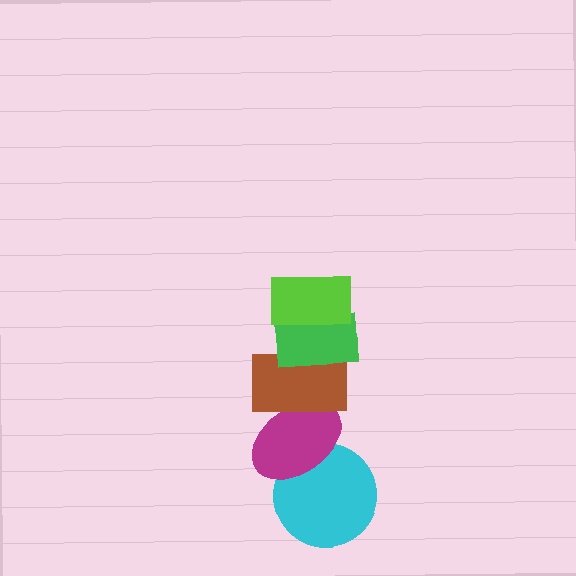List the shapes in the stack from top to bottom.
From top to bottom: the lime rectangle, the green rectangle, the brown rectangle, the magenta ellipse, the cyan circle.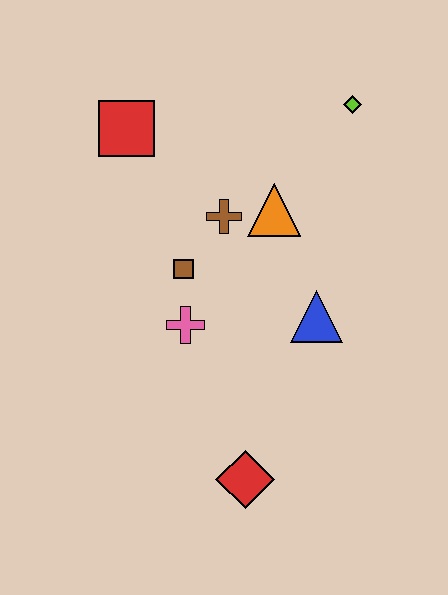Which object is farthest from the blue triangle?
The red square is farthest from the blue triangle.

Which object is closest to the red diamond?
The pink cross is closest to the red diamond.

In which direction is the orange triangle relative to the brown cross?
The orange triangle is to the right of the brown cross.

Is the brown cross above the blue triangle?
Yes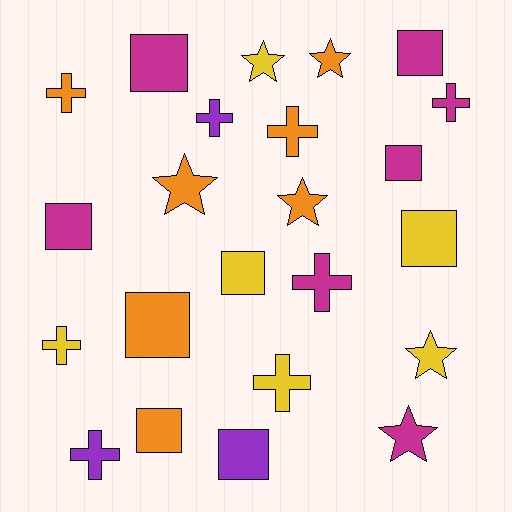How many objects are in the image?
There are 23 objects.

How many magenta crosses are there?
There are 2 magenta crosses.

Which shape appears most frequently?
Square, with 9 objects.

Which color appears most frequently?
Orange, with 7 objects.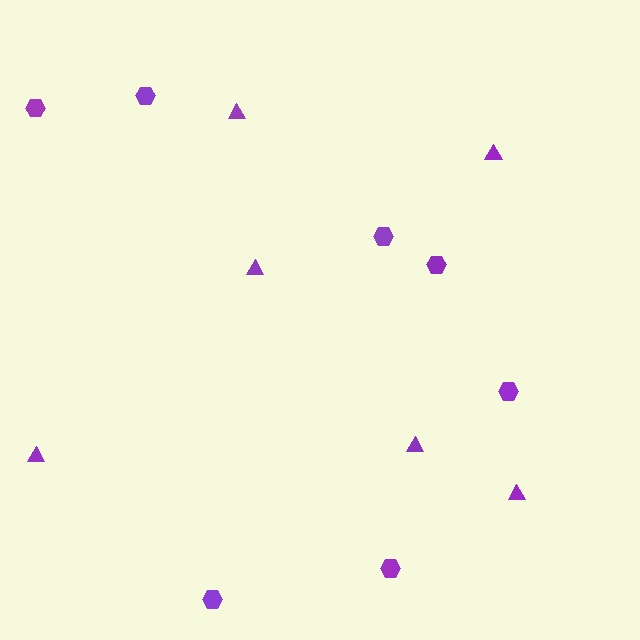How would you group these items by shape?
There are 2 groups: one group of hexagons (7) and one group of triangles (6).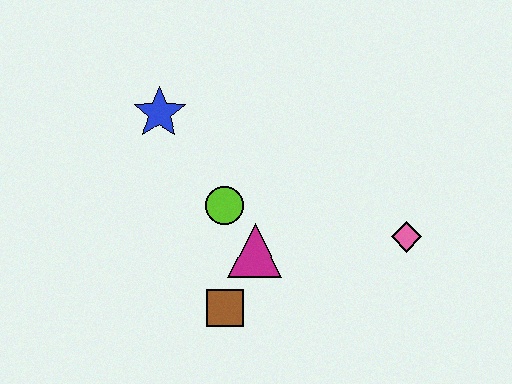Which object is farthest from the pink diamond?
The blue star is farthest from the pink diamond.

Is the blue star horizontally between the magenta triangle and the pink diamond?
No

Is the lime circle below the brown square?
No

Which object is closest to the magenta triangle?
The lime circle is closest to the magenta triangle.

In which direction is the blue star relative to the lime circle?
The blue star is above the lime circle.